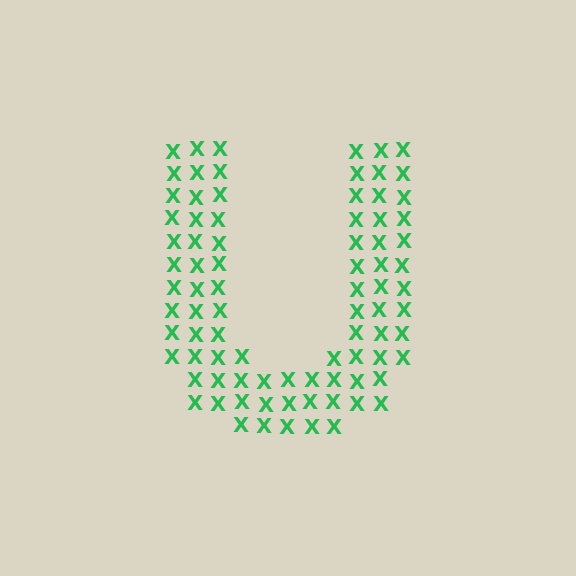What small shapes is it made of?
It is made of small letter X's.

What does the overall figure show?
The overall figure shows the letter U.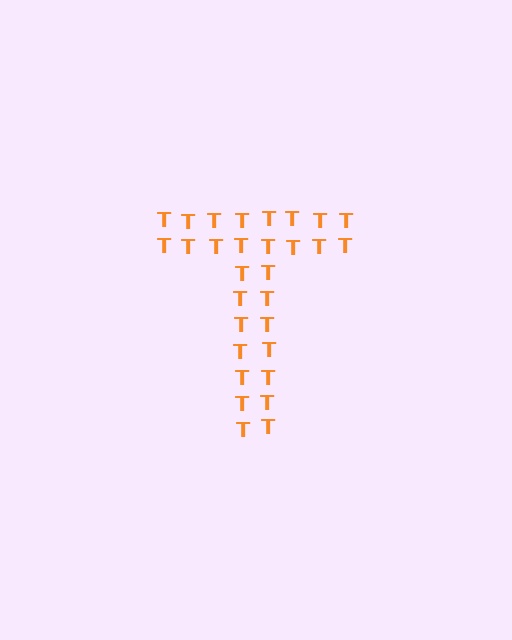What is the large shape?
The large shape is the letter T.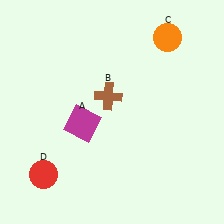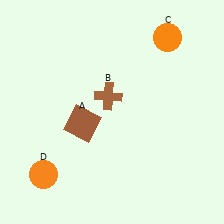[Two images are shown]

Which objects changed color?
A changed from magenta to brown. D changed from red to orange.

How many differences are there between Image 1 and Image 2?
There are 2 differences between the two images.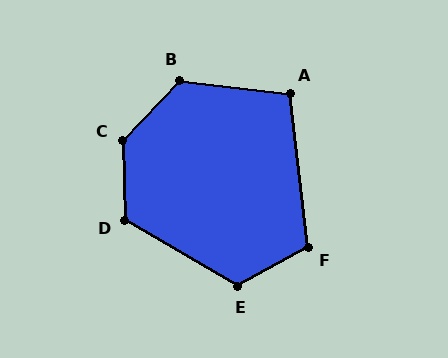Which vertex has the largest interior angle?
C, at approximately 136 degrees.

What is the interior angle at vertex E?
Approximately 121 degrees (obtuse).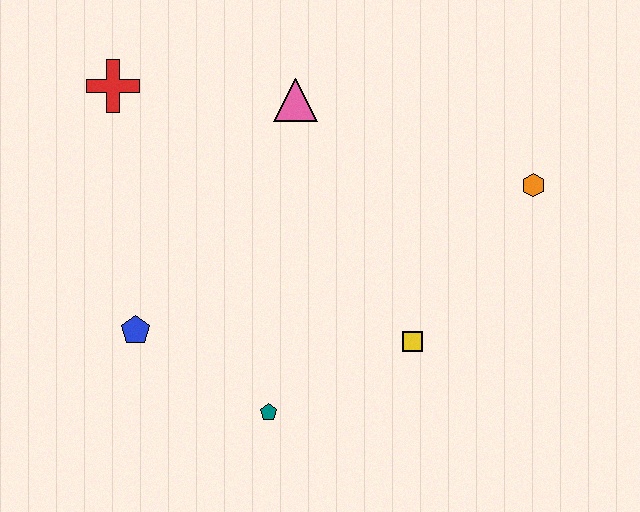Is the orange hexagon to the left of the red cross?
No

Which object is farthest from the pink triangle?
The teal pentagon is farthest from the pink triangle.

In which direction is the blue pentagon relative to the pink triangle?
The blue pentagon is below the pink triangle.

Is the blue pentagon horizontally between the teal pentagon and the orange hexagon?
No